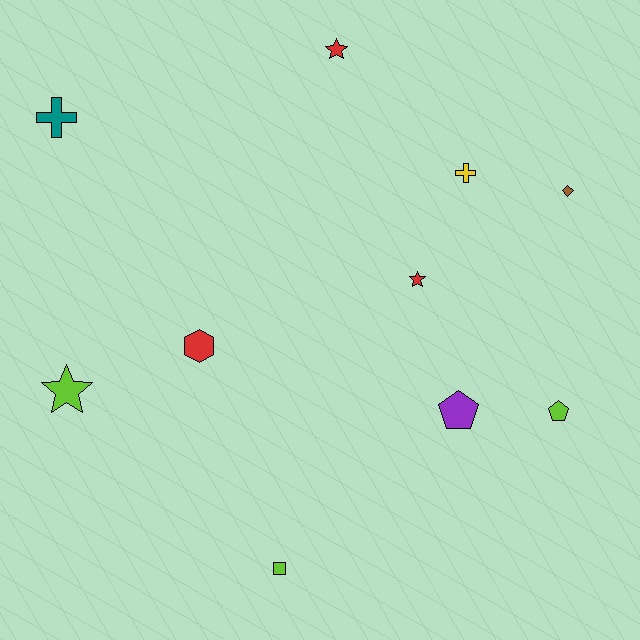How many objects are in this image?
There are 10 objects.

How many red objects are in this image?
There are 3 red objects.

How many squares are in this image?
There is 1 square.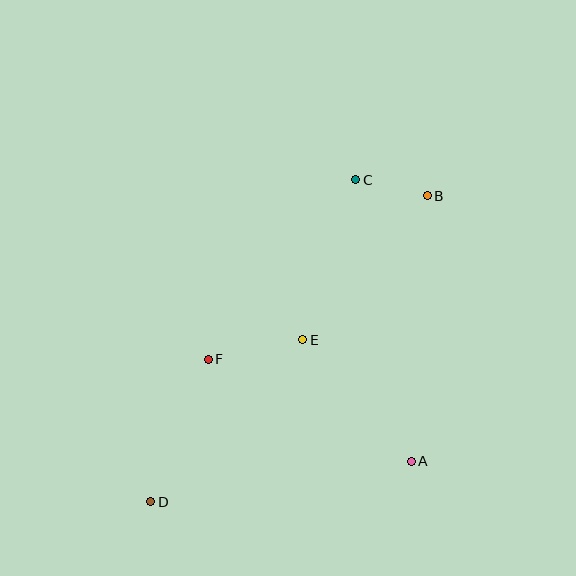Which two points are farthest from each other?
Points B and D are farthest from each other.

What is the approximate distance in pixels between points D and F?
The distance between D and F is approximately 154 pixels.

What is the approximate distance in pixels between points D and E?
The distance between D and E is approximately 222 pixels.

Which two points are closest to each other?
Points B and C are closest to each other.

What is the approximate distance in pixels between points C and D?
The distance between C and D is approximately 382 pixels.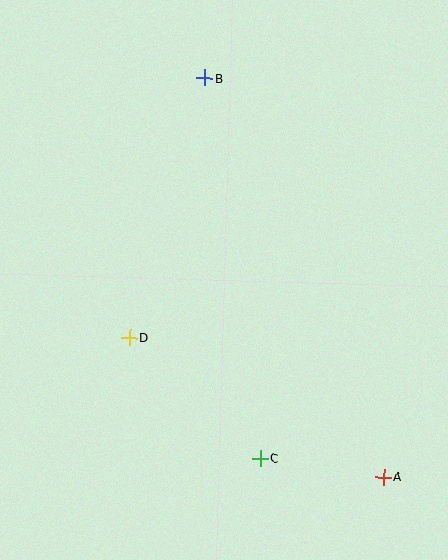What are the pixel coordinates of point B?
Point B is at (205, 78).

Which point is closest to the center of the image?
Point D at (130, 337) is closest to the center.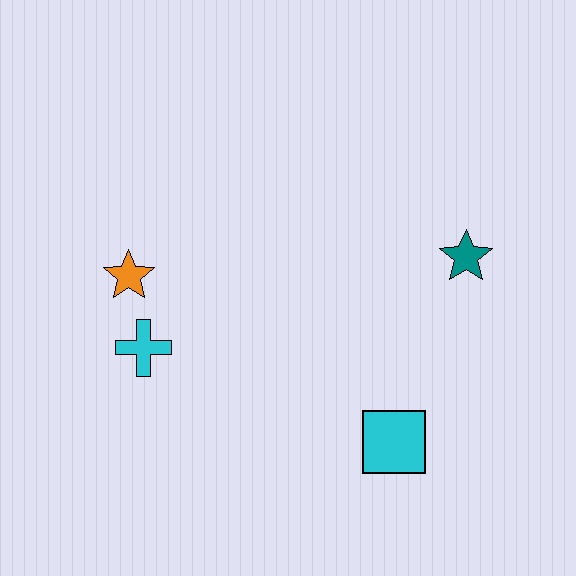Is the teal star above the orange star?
Yes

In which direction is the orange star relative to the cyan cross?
The orange star is above the cyan cross.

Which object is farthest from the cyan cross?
The teal star is farthest from the cyan cross.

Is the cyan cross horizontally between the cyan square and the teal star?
No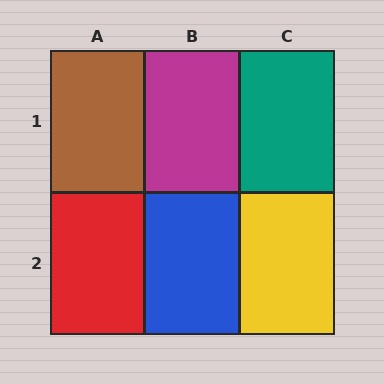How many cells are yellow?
1 cell is yellow.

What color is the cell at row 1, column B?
Magenta.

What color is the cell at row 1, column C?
Teal.